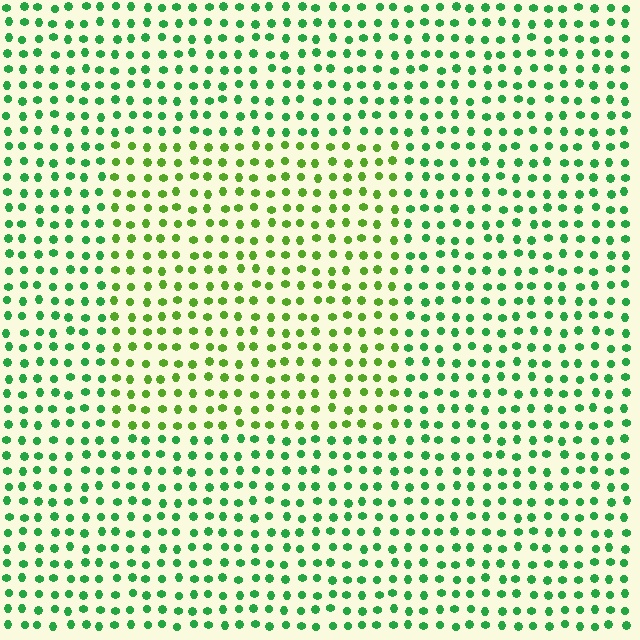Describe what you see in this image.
The image is filled with small green elements in a uniform arrangement. A rectangle-shaped region is visible where the elements are tinted to a slightly different hue, forming a subtle color boundary.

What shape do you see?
I see a rectangle.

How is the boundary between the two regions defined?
The boundary is defined purely by a slight shift in hue (about 34 degrees). Spacing, size, and orientation are identical on both sides.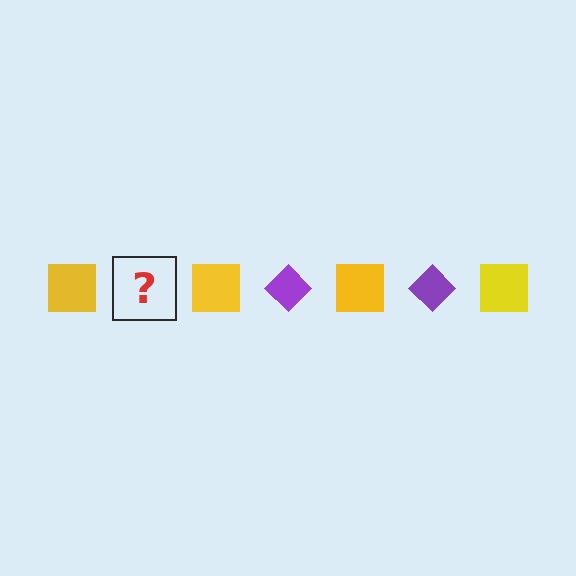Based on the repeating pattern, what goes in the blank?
The blank should be a purple diamond.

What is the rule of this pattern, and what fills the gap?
The rule is that the pattern alternates between yellow square and purple diamond. The gap should be filled with a purple diamond.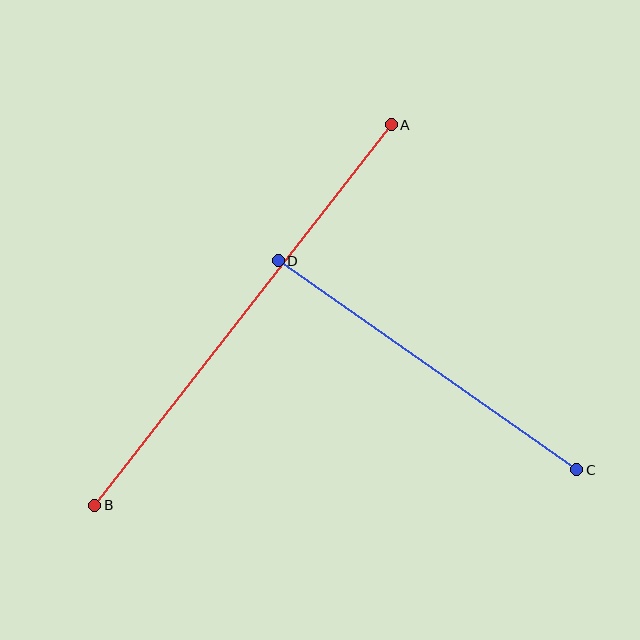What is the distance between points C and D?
The distance is approximately 365 pixels.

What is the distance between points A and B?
The distance is approximately 483 pixels.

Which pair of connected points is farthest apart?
Points A and B are farthest apart.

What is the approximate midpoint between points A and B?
The midpoint is at approximately (243, 315) pixels.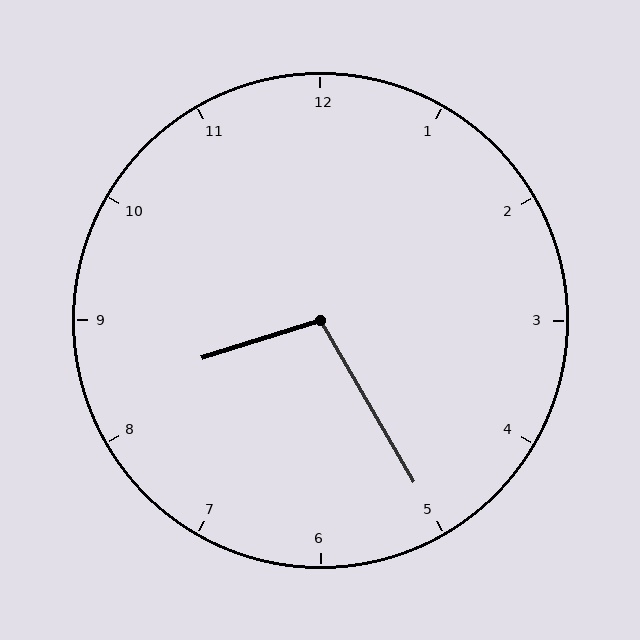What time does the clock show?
8:25.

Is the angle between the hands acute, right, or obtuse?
It is obtuse.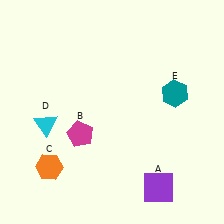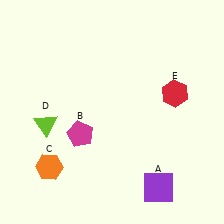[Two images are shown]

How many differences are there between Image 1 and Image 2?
There are 2 differences between the two images.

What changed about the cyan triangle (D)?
In Image 1, D is cyan. In Image 2, it changed to lime.